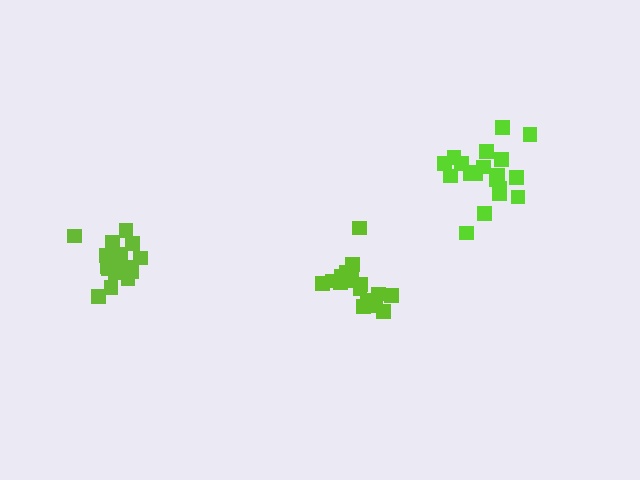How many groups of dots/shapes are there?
There are 3 groups.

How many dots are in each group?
Group 1: 20 dots, Group 2: 18 dots, Group 3: 18 dots (56 total).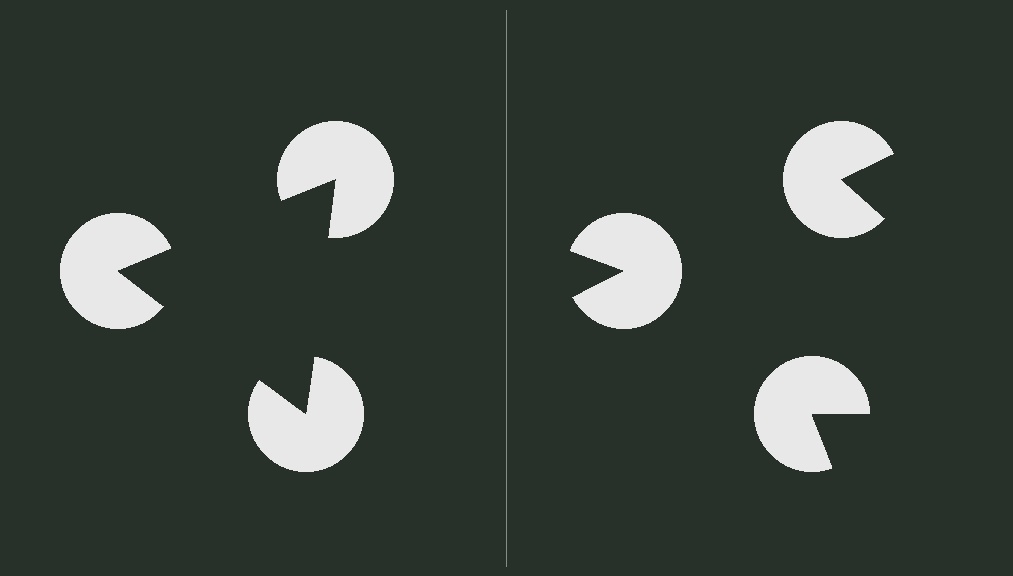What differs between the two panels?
The pac-man discs are positioned identically on both sides; only the wedge orientations differ. On the left they align to a triangle; on the right they are misaligned.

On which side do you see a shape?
An illusory triangle appears on the left side. On the right side the wedge cuts are rotated, so no coherent shape forms.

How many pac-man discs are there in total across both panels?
6 — 3 on each side.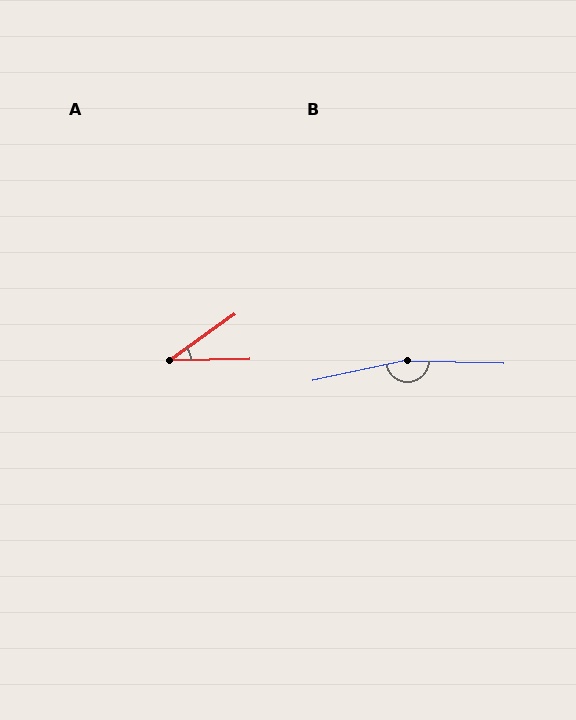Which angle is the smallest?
A, at approximately 34 degrees.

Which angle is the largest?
B, at approximately 166 degrees.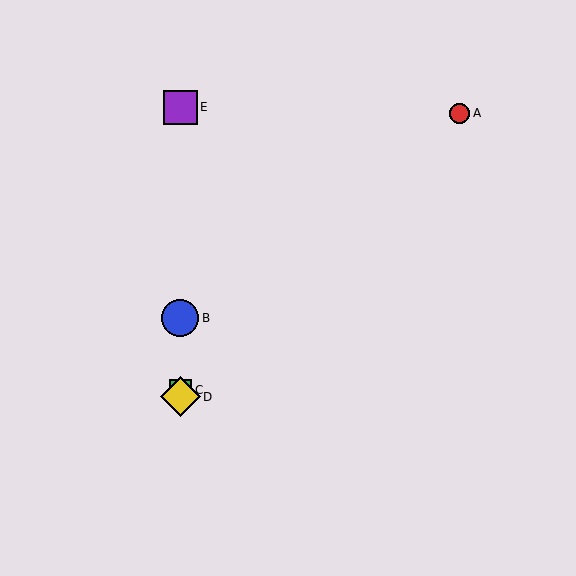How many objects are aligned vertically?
4 objects (B, C, D, E) are aligned vertically.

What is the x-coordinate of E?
Object E is at x≈180.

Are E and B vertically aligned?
Yes, both are at x≈180.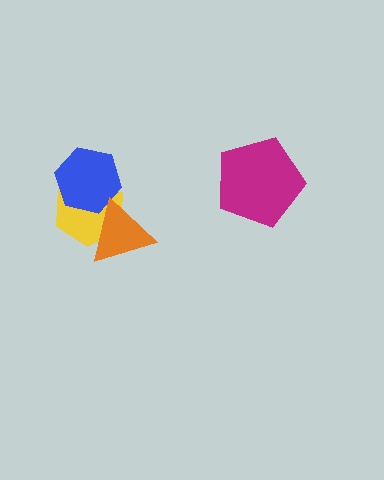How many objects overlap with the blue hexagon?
2 objects overlap with the blue hexagon.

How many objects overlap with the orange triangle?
2 objects overlap with the orange triangle.